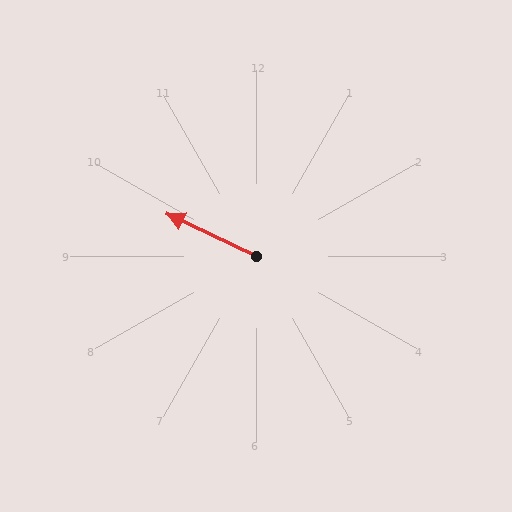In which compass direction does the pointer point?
Northwest.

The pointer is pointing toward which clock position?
Roughly 10 o'clock.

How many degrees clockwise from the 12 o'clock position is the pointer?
Approximately 295 degrees.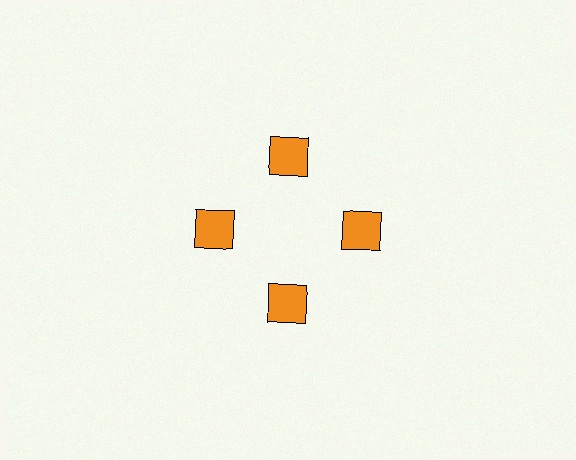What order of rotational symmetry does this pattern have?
This pattern has 4-fold rotational symmetry.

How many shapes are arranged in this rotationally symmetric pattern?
There are 4 shapes, arranged in 4 groups of 1.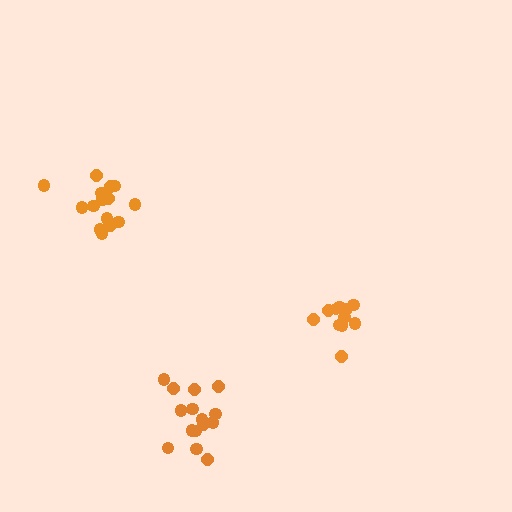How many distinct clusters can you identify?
There are 3 distinct clusters.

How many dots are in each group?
Group 1: 15 dots, Group 2: 11 dots, Group 3: 16 dots (42 total).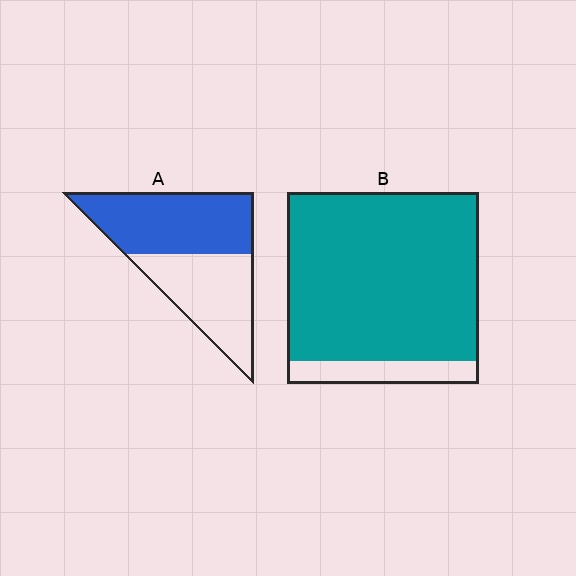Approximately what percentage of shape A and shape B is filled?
A is approximately 55% and B is approximately 90%.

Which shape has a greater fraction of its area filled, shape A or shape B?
Shape B.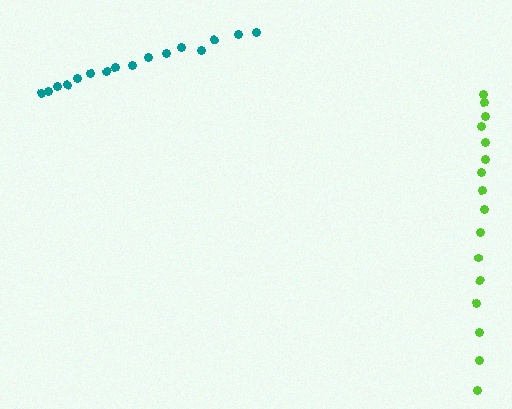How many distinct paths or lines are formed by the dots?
There are 2 distinct paths.